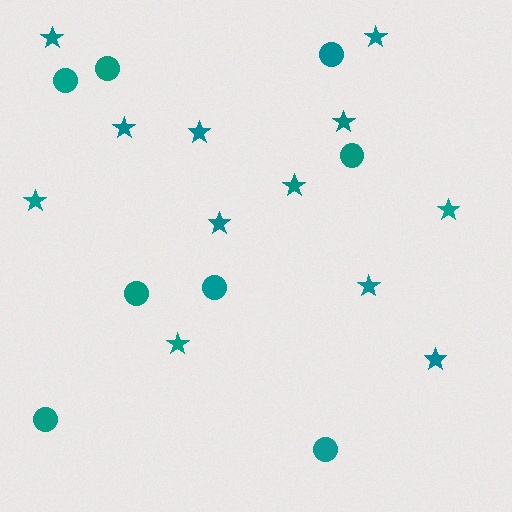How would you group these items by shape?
There are 2 groups: one group of circles (8) and one group of stars (12).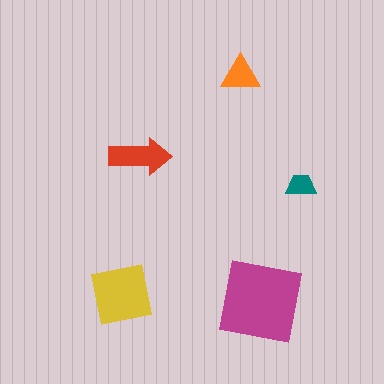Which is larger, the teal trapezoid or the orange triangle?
The orange triangle.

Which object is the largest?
The magenta square.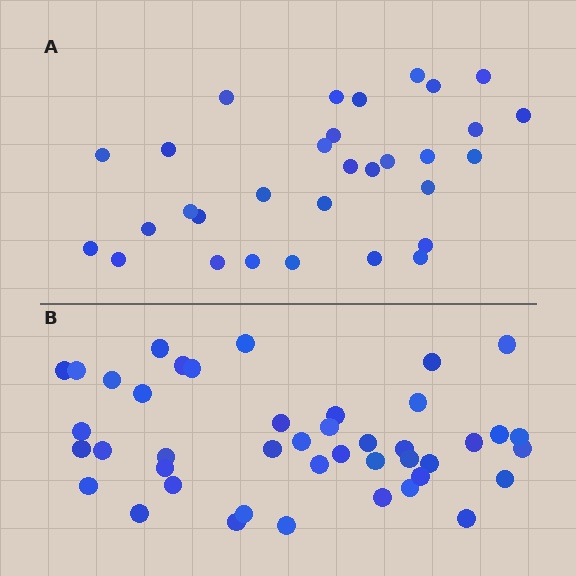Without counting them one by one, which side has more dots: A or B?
Region B (the bottom region) has more dots.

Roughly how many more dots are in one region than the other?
Region B has roughly 12 or so more dots than region A.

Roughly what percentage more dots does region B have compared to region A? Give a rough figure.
About 40% more.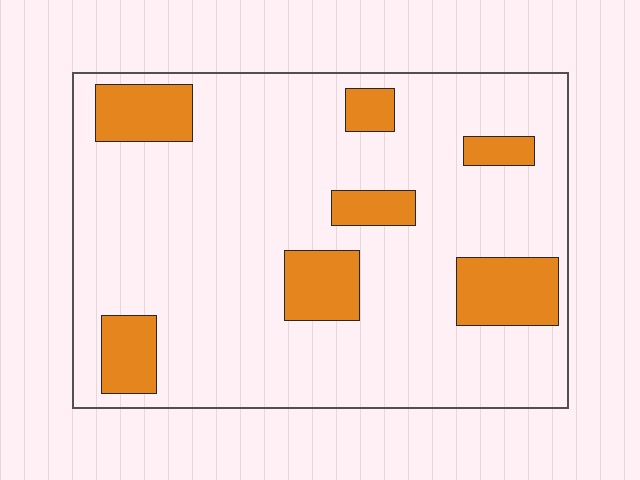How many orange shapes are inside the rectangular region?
7.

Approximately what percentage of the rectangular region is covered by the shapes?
Approximately 20%.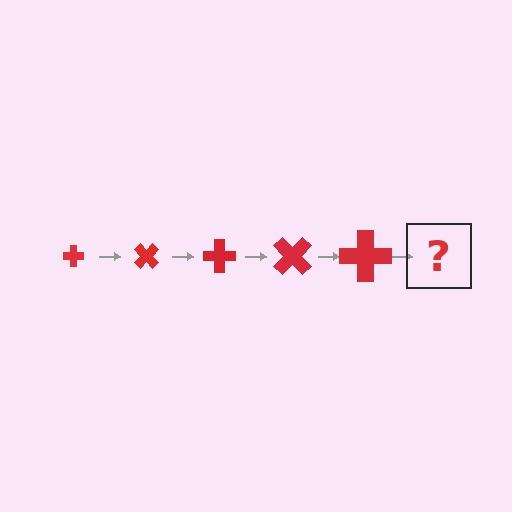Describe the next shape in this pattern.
It should be a cross, larger than the previous one and rotated 225 degrees from the start.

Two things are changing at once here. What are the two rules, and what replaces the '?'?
The two rules are that the cross grows larger each step and it rotates 45 degrees each step. The '?' should be a cross, larger than the previous one and rotated 225 degrees from the start.